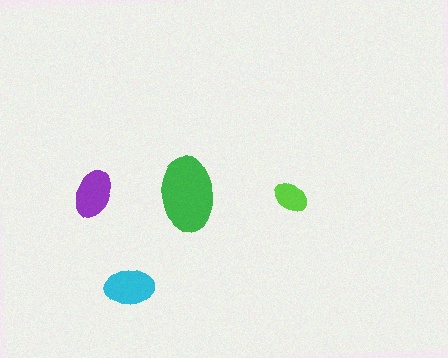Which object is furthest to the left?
The purple ellipse is leftmost.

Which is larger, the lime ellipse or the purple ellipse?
The purple one.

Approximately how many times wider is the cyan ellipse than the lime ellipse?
About 1.5 times wider.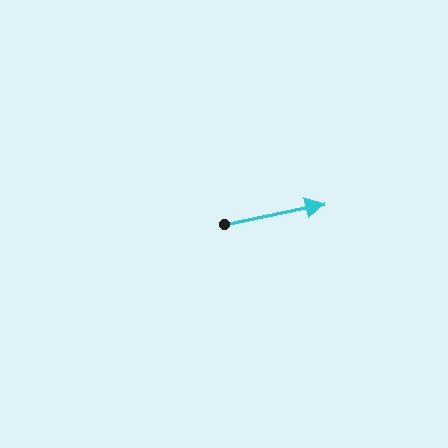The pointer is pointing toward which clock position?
Roughly 3 o'clock.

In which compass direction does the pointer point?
East.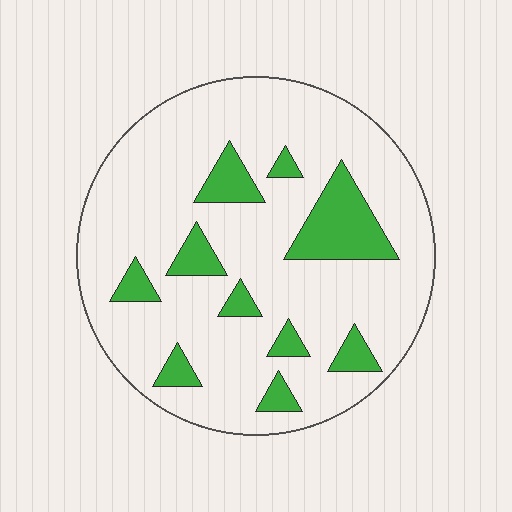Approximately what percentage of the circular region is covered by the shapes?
Approximately 15%.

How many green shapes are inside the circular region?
10.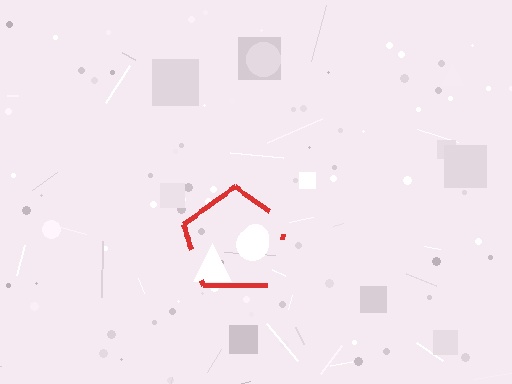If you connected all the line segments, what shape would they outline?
They would outline a pentagon.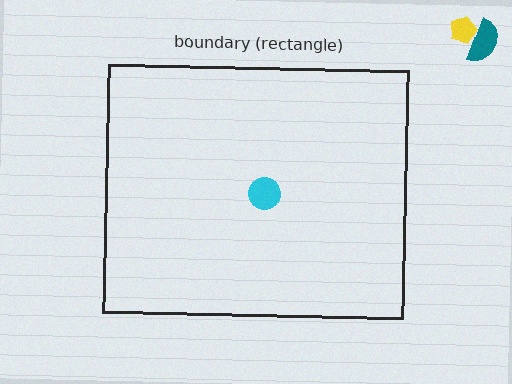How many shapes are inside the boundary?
1 inside, 2 outside.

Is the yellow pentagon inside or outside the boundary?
Outside.